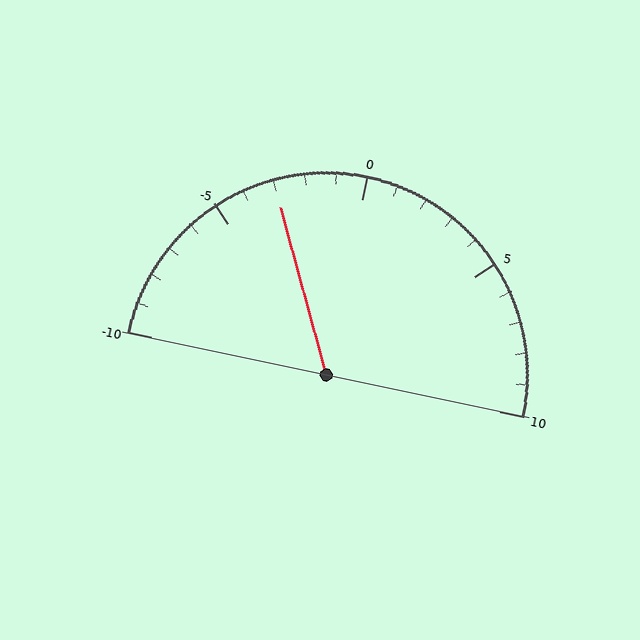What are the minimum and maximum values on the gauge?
The gauge ranges from -10 to 10.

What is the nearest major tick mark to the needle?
The nearest major tick mark is -5.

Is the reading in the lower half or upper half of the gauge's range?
The reading is in the lower half of the range (-10 to 10).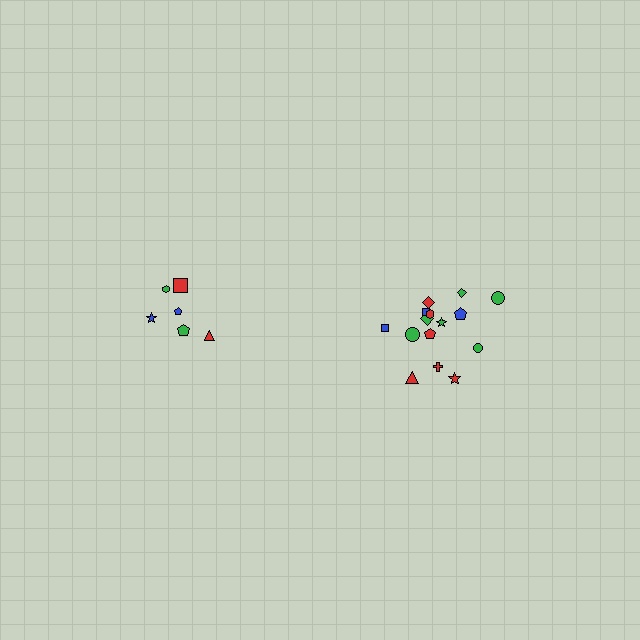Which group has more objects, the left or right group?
The right group.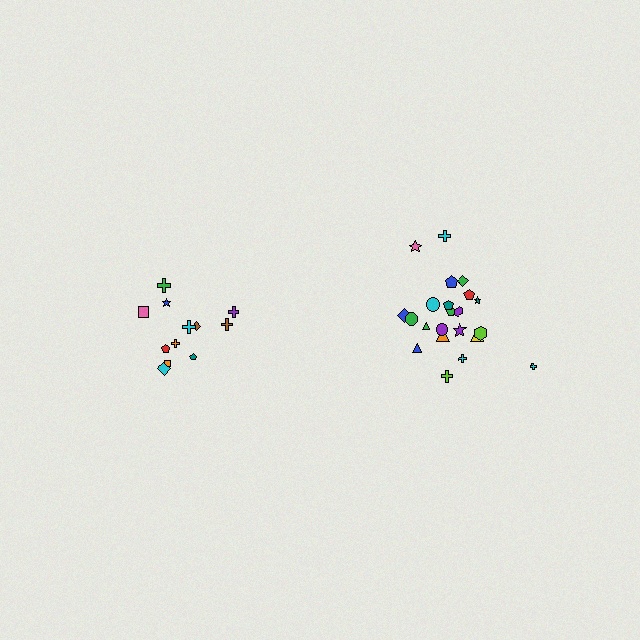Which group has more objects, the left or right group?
The right group.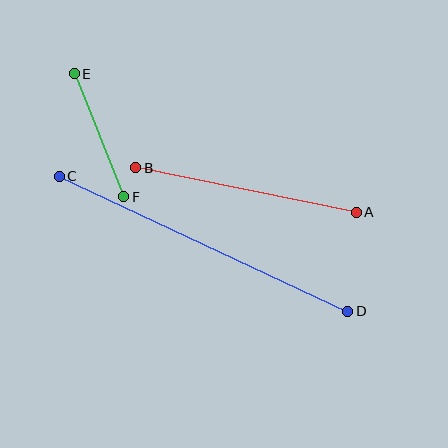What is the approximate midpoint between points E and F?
The midpoint is at approximately (99, 135) pixels.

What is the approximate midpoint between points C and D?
The midpoint is at approximately (204, 244) pixels.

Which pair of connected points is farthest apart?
Points C and D are farthest apart.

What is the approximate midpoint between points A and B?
The midpoint is at approximately (246, 190) pixels.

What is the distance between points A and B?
The distance is approximately 225 pixels.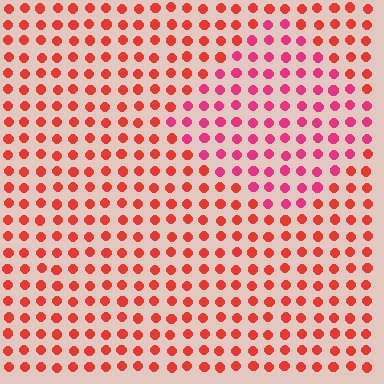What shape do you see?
I see a diamond.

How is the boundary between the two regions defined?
The boundary is defined purely by a slight shift in hue (about 30 degrees). Spacing, size, and orientation are identical on both sides.